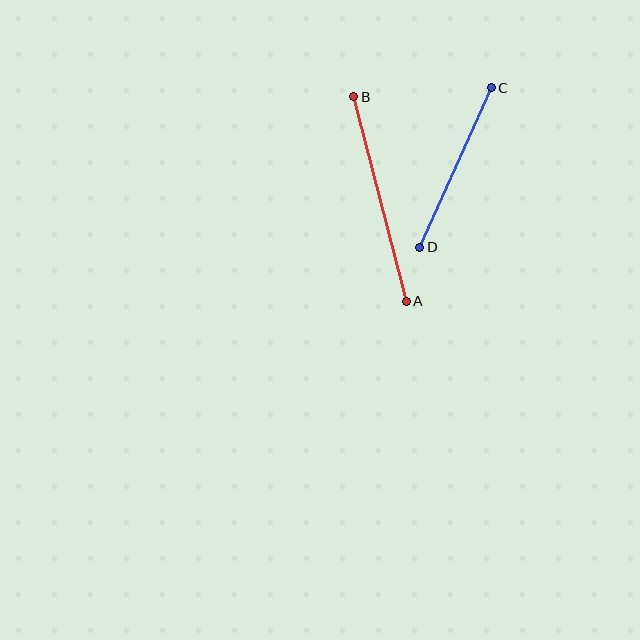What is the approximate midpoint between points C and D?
The midpoint is at approximately (456, 168) pixels.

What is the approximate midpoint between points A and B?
The midpoint is at approximately (380, 199) pixels.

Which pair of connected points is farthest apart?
Points A and B are farthest apart.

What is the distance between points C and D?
The distance is approximately 175 pixels.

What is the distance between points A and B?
The distance is approximately 211 pixels.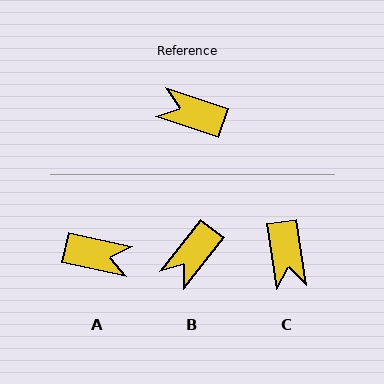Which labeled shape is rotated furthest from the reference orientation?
A, about 174 degrees away.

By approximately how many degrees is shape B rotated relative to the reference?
Approximately 71 degrees counter-clockwise.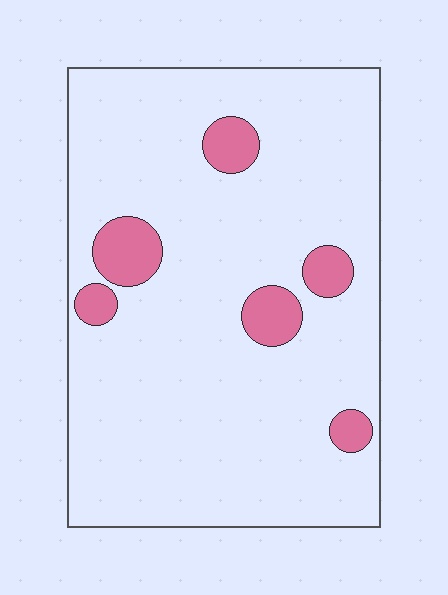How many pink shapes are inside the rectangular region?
6.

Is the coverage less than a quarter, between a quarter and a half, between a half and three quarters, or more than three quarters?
Less than a quarter.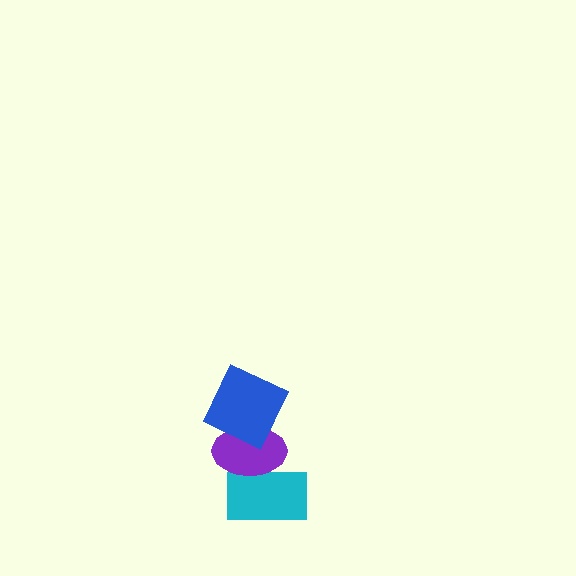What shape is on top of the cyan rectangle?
The purple ellipse is on top of the cyan rectangle.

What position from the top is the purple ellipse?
The purple ellipse is 2nd from the top.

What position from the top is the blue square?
The blue square is 1st from the top.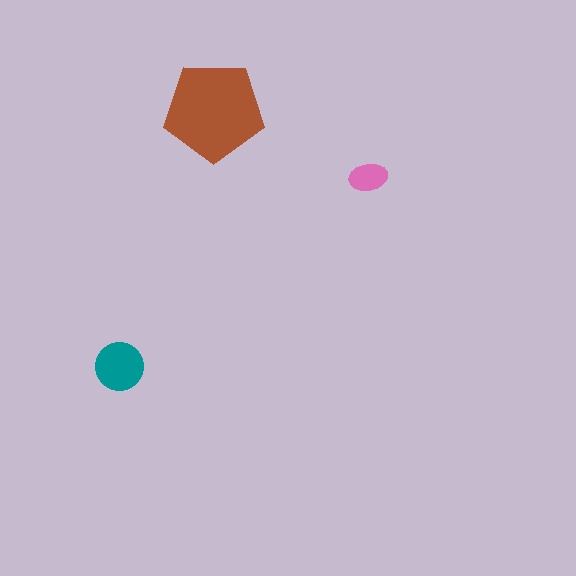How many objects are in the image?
There are 3 objects in the image.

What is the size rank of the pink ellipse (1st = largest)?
3rd.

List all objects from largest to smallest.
The brown pentagon, the teal circle, the pink ellipse.